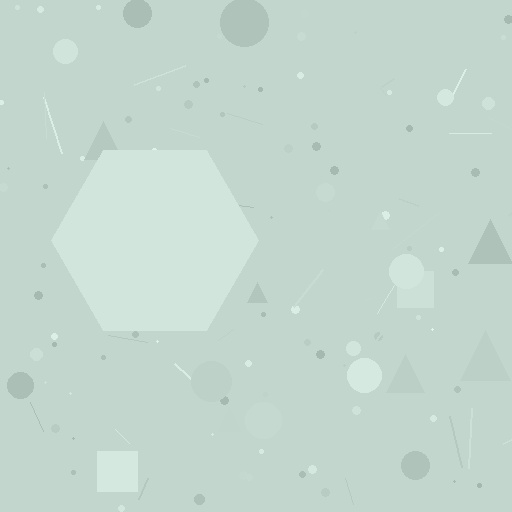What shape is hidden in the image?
A hexagon is hidden in the image.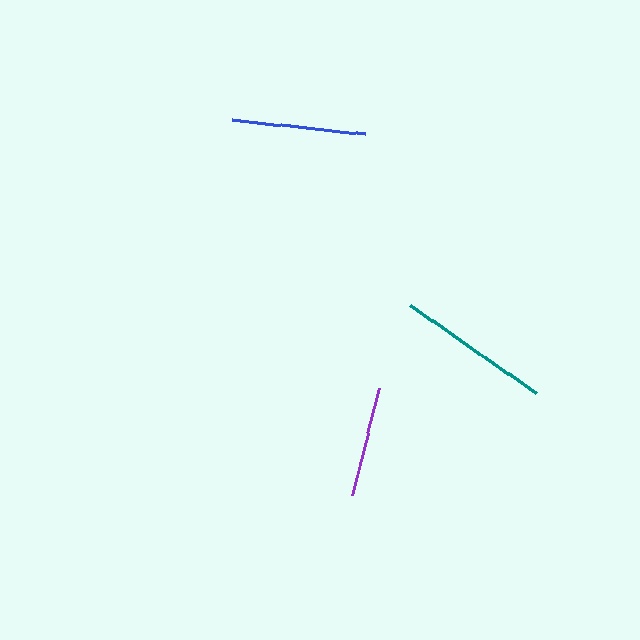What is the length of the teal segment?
The teal segment is approximately 153 pixels long.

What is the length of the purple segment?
The purple segment is approximately 110 pixels long.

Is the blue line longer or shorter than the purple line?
The blue line is longer than the purple line.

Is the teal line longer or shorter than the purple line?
The teal line is longer than the purple line.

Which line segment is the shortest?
The purple line is the shortest at approximately 110 pixels.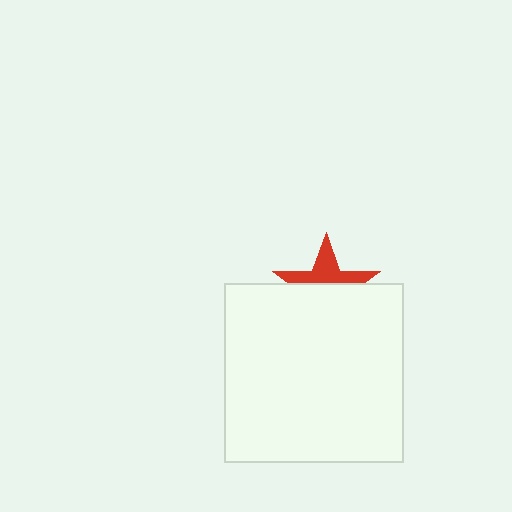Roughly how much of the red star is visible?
A small part of it is visible (roughly 44%).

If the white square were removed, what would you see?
You would see the complete red star.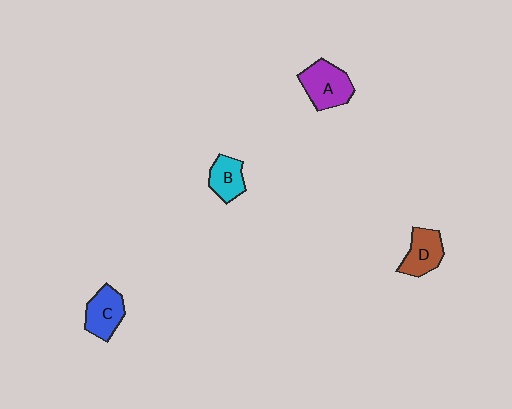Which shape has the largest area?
Shape A (purple).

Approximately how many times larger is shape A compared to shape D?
Approximately 1.2 times.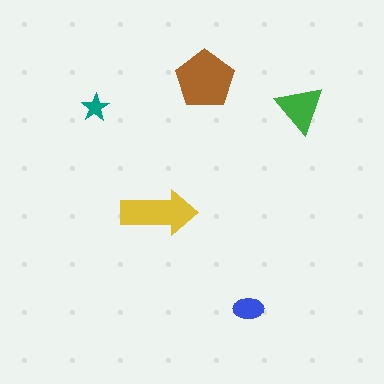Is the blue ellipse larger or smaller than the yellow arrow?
Smaller.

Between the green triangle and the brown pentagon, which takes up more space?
The brown pentagon.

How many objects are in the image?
There are 5 objects in the image.